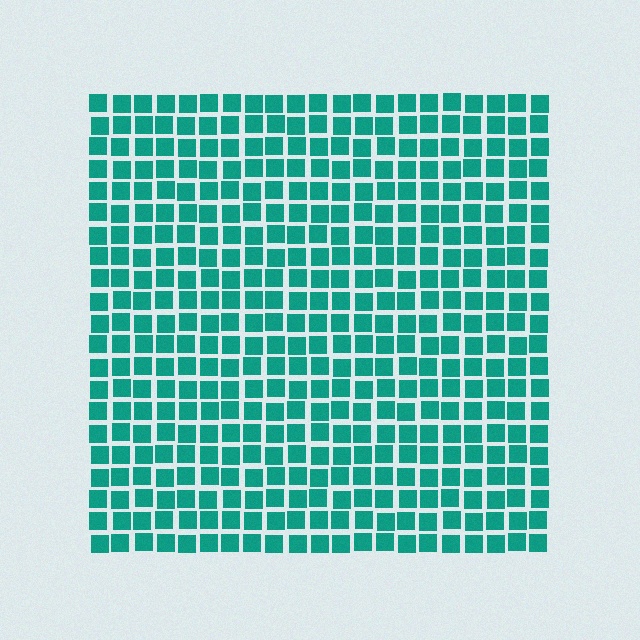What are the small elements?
The small elements are squares.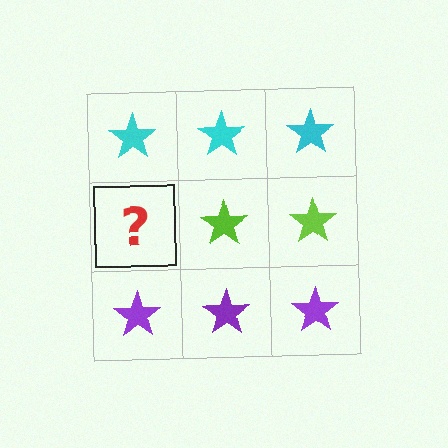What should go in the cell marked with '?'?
The missing cell should contain a lime star.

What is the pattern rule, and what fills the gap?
The rule is that each row has a consistent color. The gap should be filled with a lime star.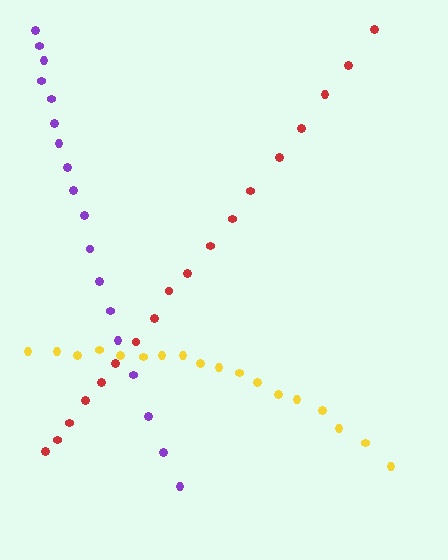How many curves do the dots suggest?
There are 3 distinct paths.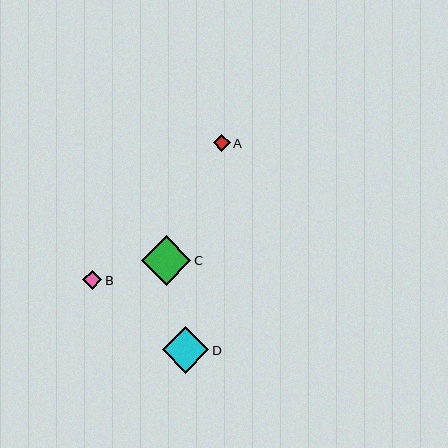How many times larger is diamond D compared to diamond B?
Diamond D is approximately 2.4 times the size of diamond B.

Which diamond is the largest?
Diamond C is the largest with a size of approximately 49 pixels.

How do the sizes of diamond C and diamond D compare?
Diamond C and diamond D are approximately the same size.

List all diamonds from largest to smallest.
From largest to smallest: C, D, B, A.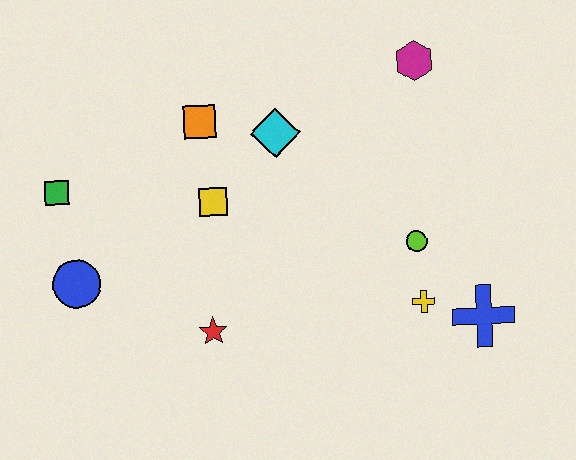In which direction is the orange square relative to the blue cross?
The orange square is to the left of the blue cross.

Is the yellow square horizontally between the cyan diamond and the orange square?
Yes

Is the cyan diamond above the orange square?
No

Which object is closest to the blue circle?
The green square is closest to the blue circle.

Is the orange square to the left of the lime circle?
Yes